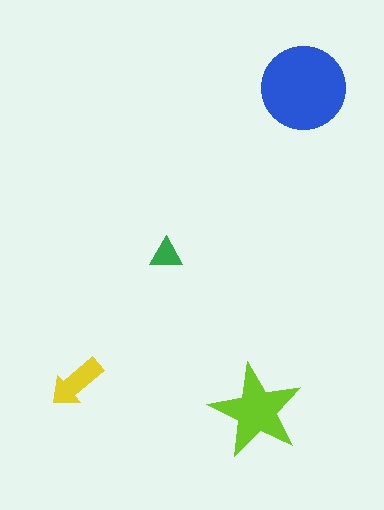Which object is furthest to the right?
The blue circle is rightmost.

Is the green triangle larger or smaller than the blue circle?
Smaller.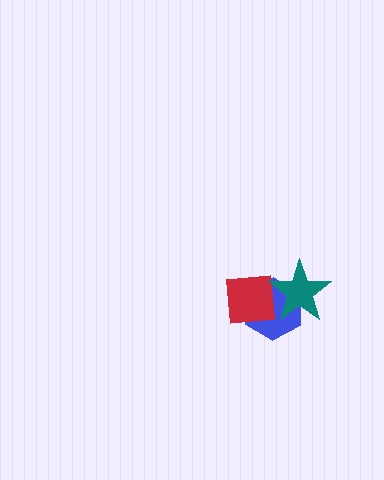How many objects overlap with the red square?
2 objects overlap with the red square.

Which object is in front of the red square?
The teal star is in front of the red square.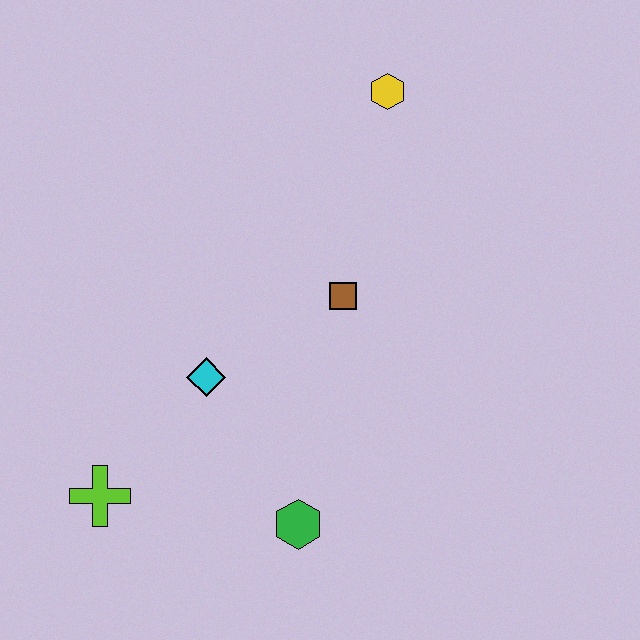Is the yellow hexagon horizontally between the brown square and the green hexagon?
No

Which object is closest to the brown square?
The cyan diamond is closest to the brown square.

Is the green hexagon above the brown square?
No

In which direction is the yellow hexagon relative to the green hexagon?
The yellow hexagon is above the green hexagon.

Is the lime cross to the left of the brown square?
Yes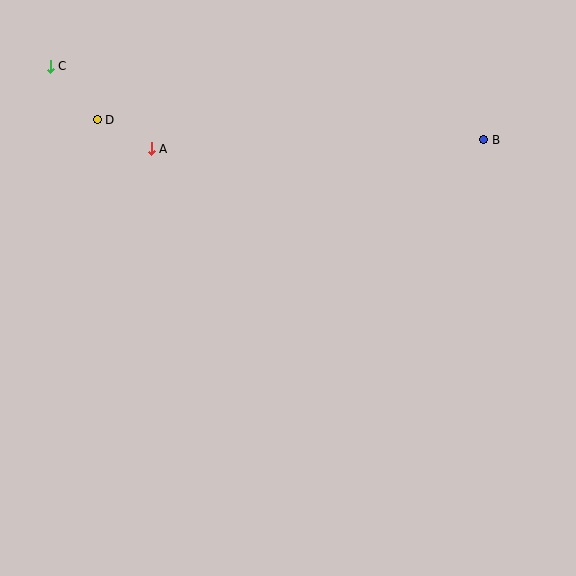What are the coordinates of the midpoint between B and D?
The midpoint between B and D is at (290, 130).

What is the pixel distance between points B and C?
The distance between B and C is 440 pixels.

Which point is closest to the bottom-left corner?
Point A is closest to the bottom-left corner.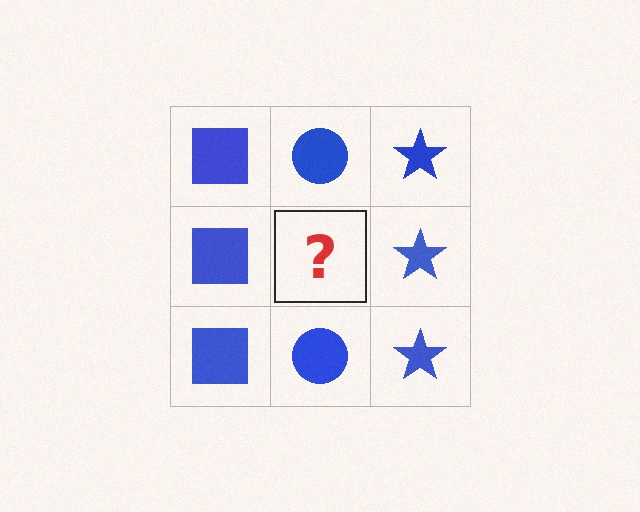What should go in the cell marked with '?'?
The missing cell should contain a blue circle.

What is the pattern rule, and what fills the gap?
The rule is that each column has a consistent shape. The gap should be filled with a blue circle.